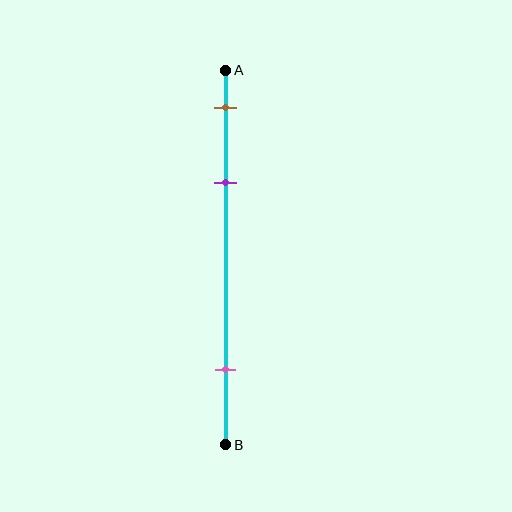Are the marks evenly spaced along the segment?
No, the marks are not evenly spaced.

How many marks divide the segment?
There are 3 marks dividing the segment.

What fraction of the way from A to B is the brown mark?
The brown mark is approximately 10% (0.1) of the way from A to B.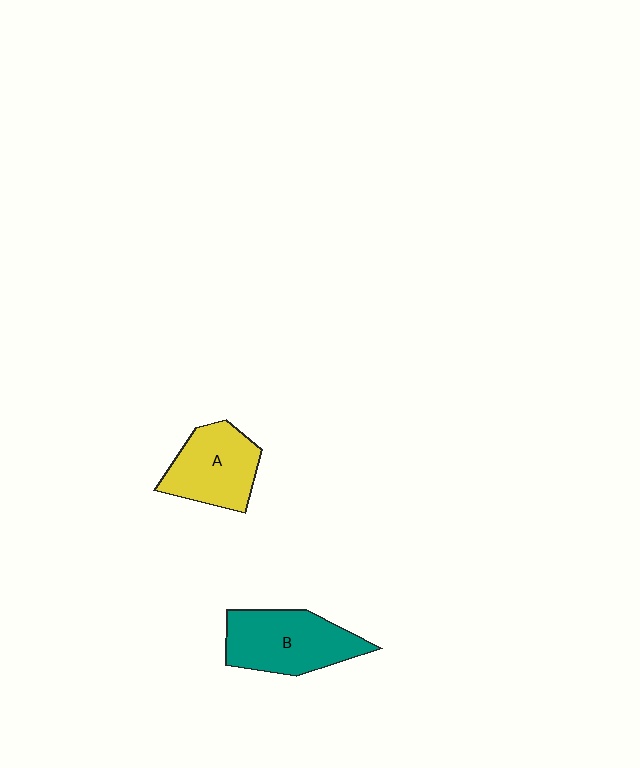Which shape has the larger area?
Shape B (teal).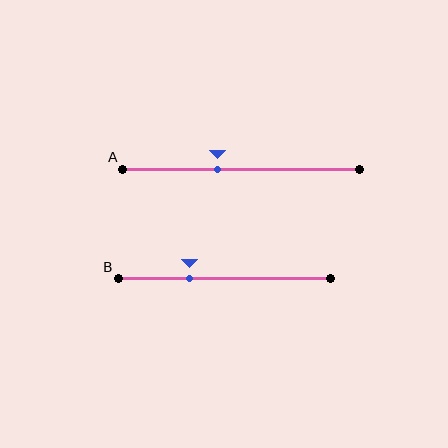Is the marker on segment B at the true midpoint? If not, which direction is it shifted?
No, the marker on segment B is shifted to the left by about 17% of the segment length.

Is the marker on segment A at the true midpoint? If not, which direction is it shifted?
No, the marker on segment A is shifted to the left by about 10% of the segment length.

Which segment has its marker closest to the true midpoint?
Segment A has its marker closest to the true midpoint.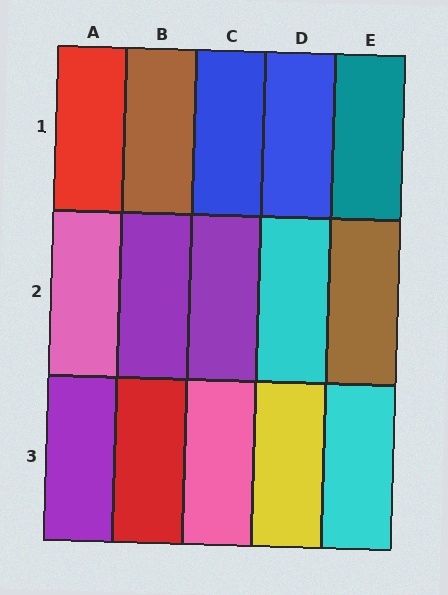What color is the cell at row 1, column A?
Red.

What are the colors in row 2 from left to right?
Pink, purple, purple, cyan, brown.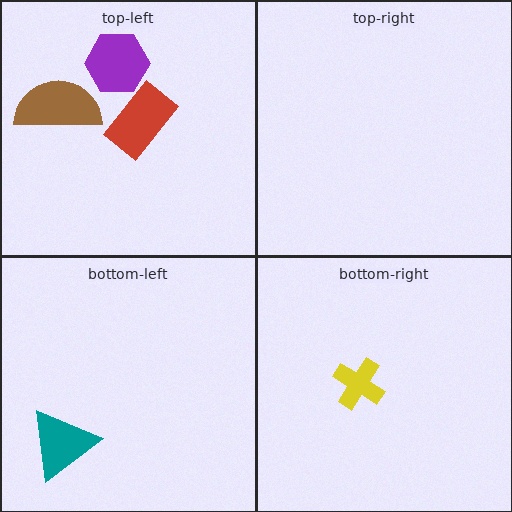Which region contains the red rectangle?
The top-left region.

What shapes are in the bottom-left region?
The teal triangle.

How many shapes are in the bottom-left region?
1.